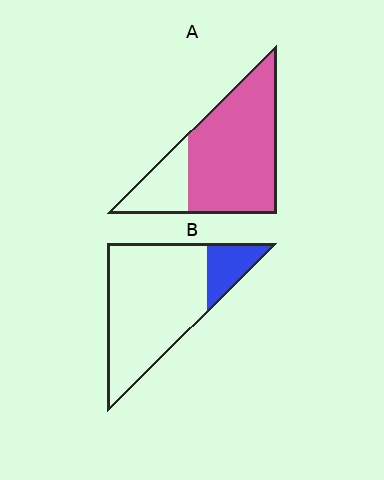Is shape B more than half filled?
No.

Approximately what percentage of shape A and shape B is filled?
A is approximately 75% and B is approximately 15%.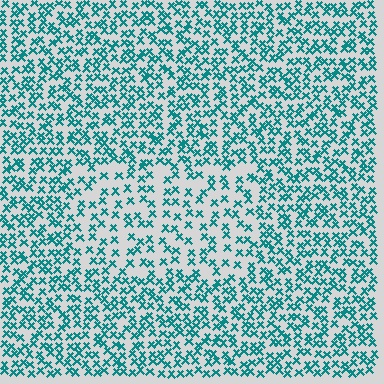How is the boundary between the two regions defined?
The boundary is defined by a change in element density (approximately 1.8x ratio). All elements are the same color, size, and shape.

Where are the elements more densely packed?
The elements are more densely packed outside the rectangle boundary.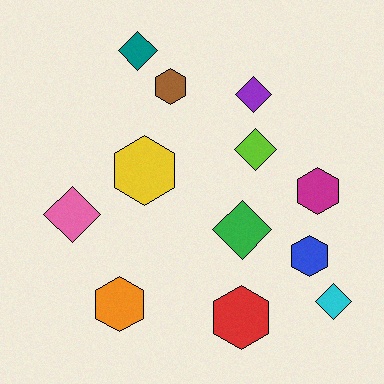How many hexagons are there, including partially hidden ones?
There are 6 hexagons.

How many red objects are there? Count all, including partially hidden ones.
There is 1 red object.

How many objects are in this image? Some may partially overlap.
There are 12 objects.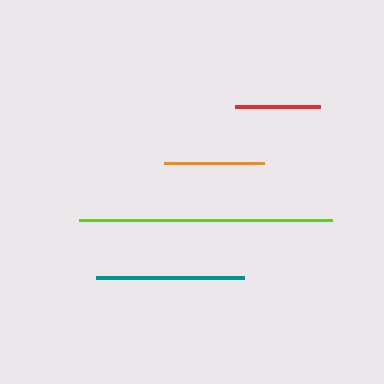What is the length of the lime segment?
The lime segment is approximately 252 pixels long.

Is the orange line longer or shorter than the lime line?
The lime line is longer than the orange line.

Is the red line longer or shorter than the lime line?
The lime line is longer than the red line.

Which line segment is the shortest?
The red line is the shortest at approximately 84 pixels.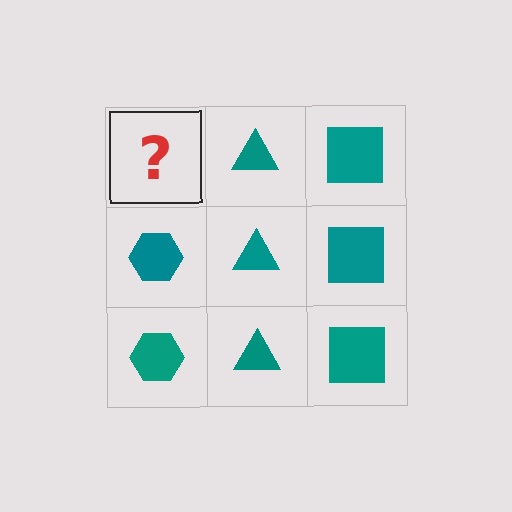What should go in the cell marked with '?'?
The missing cell should contain a teal hexagon.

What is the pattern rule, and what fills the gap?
The rule is that each column has a consistent shape. The gap should be filled with a teal hexagon.